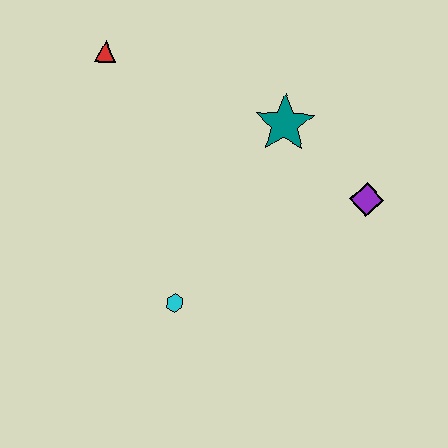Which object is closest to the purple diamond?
The teal star is closest to the purple diamond.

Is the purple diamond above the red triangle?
No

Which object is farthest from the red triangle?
The purple diamond is farthest from the red triangle.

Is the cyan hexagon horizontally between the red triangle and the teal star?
Yes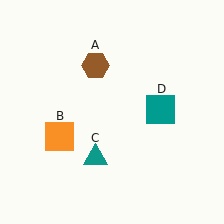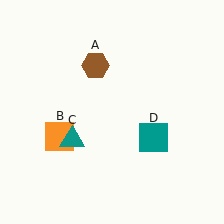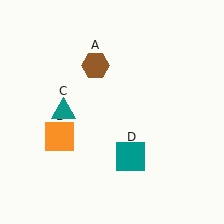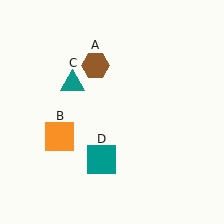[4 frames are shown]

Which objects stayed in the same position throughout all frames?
Brown hexagon (object A) and orange square (object B) remained stationary.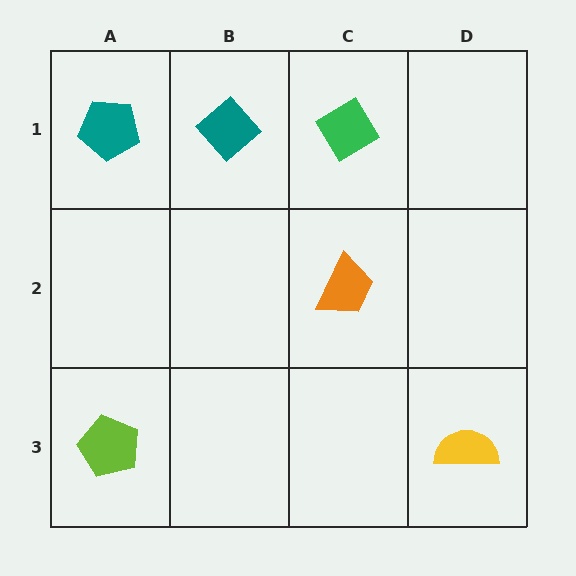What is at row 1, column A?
A teal pentagon.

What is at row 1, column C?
A green diamond.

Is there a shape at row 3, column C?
No, that cell is empty.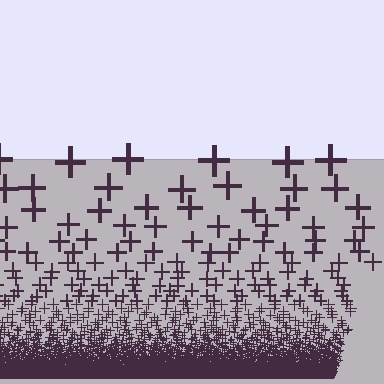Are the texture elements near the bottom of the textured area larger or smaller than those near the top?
Smaller. The gradient is inverted — elements near the bottom are smaller and denser.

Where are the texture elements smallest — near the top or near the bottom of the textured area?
Near the bottom.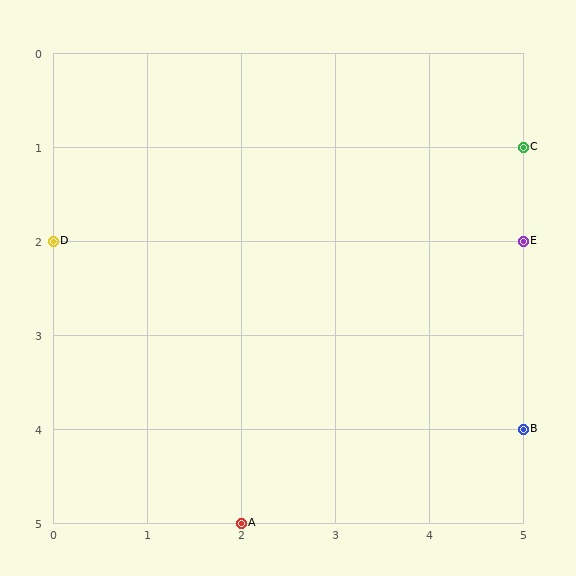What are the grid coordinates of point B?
Point B is at grid coordinates (5, 4).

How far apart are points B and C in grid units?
Points B and C are 3 rows apart.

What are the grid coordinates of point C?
Point C is at grid coordinates (5, 1).